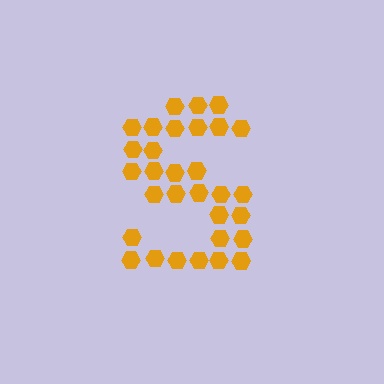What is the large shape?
The large shape is the letter S.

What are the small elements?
The small elements are hexagons.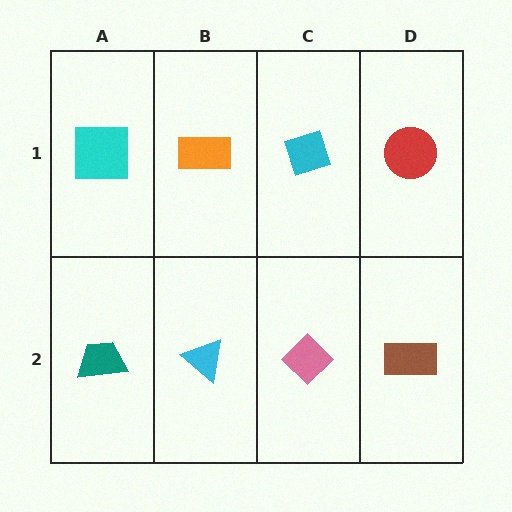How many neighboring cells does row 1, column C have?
3.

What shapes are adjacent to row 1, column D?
A brown rectangle (row 2, column D), a cyan diamond (row 1, column C).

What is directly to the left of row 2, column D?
A pink diamond.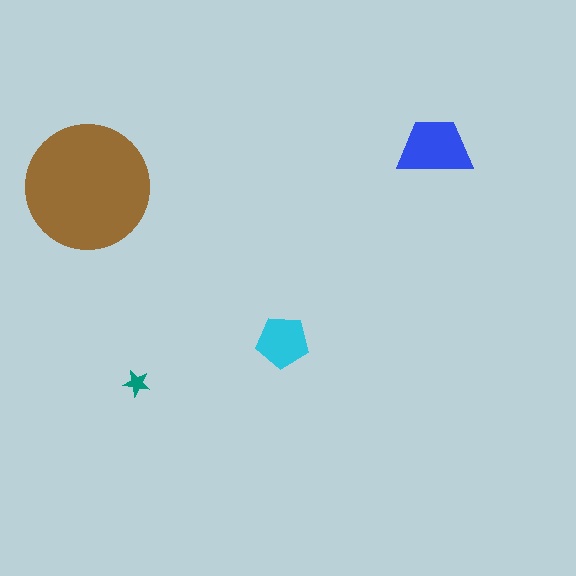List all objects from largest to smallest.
The brown circle, the blue trapezoid, the cyan pentagon, the teal star.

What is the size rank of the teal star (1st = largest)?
4th.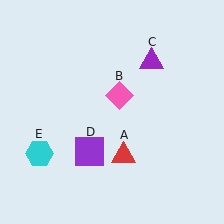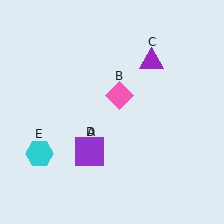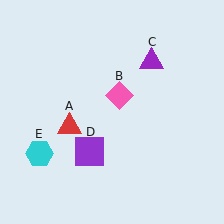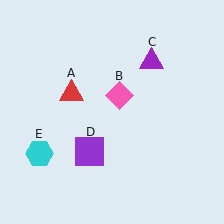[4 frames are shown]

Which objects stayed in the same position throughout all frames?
Pink diamond (object B) and purple triangle (object C) and purple square (object D) and cyan hexagon (object E) remained stationary.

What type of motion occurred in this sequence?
The red triangle (object A) rotated clockwise around the center of the scene.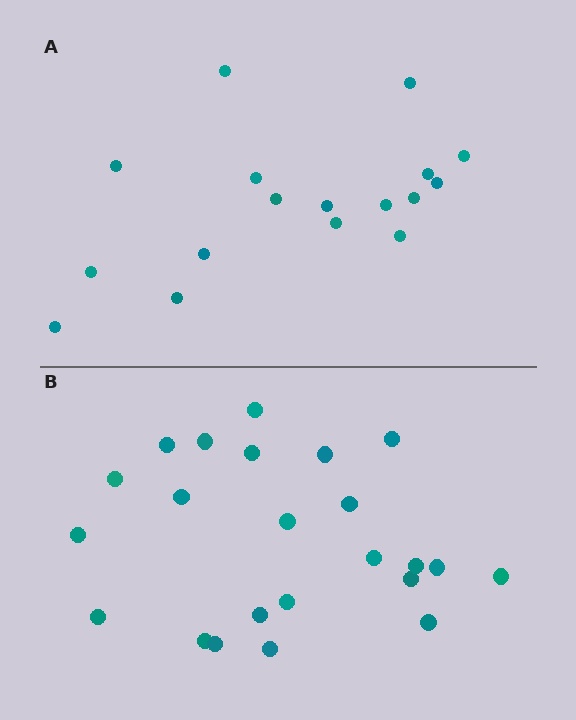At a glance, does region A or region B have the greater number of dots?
Region B (the bottom region) has more dots.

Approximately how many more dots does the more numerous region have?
Region B has about 6 more dots than region A.